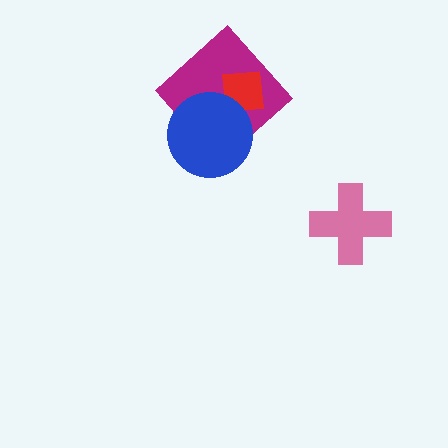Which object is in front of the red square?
The blue circle is in front of the red square.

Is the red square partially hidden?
Yes, it is partially covered by another shape.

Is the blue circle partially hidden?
No, no other shape covers it.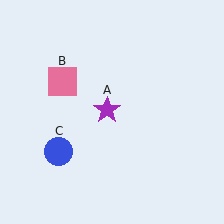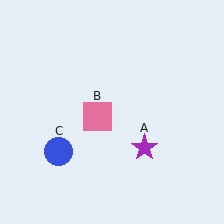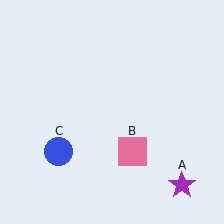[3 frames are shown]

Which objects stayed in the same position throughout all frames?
Blue circle (object C) remained stationary.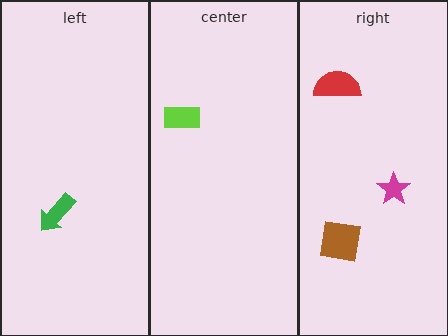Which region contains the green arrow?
The left region.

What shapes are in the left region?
The green arrow.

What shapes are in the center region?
The lime rectangle.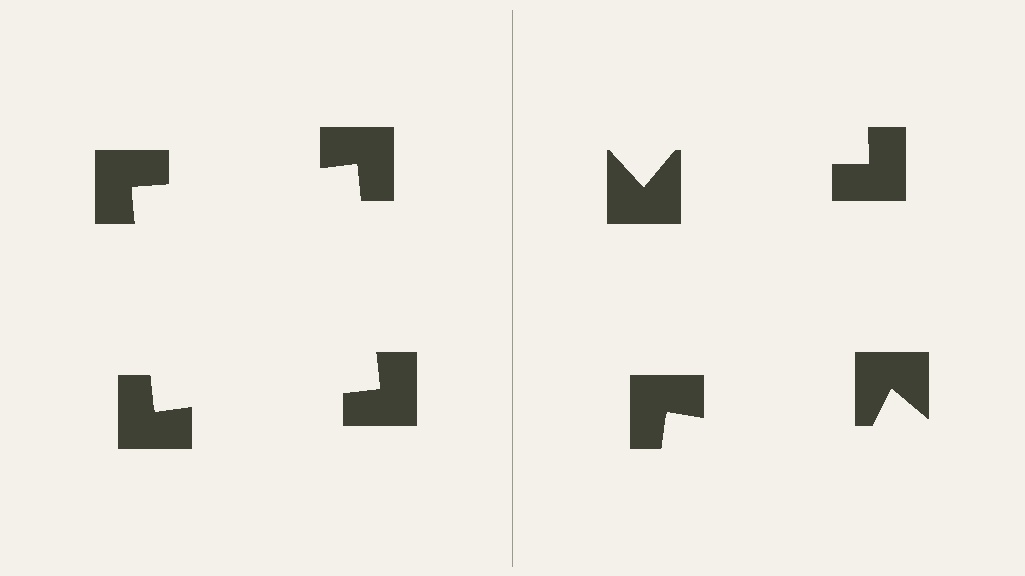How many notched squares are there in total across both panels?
8 — 4 on each side.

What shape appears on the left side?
An illusory square.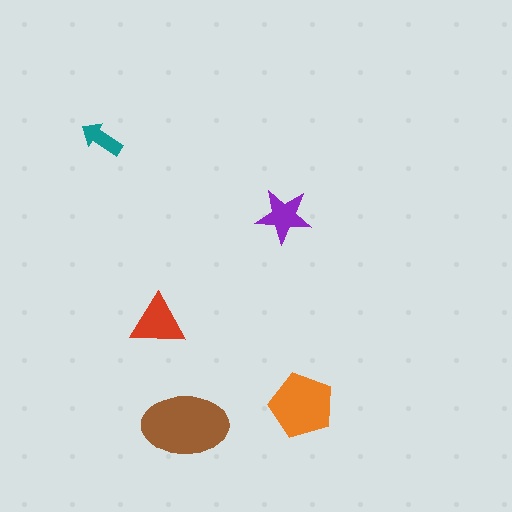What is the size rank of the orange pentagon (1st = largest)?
2nd.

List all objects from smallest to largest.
The teal arrow, the purple star, the red triangle, the orange pentagon, the brown ellipse.